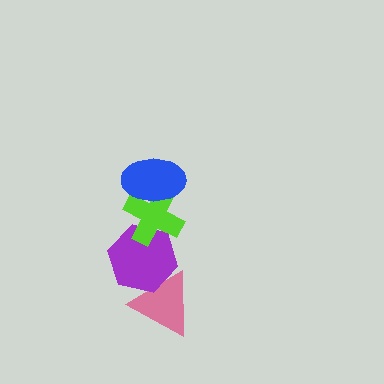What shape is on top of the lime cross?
The blue ellipse is on top of the lime cross.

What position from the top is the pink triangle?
The pink triangle is 4th from the top.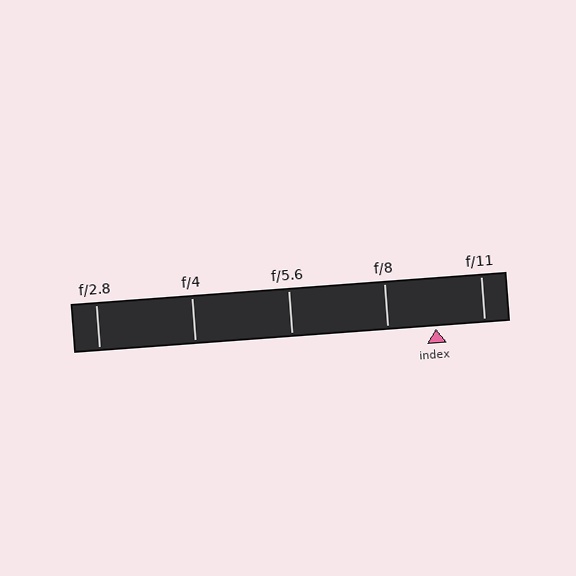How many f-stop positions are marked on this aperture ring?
There are 5 f-stop positions marked.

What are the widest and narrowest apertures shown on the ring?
The widest aperture shown is f/2.8 and the narrowest is f/11.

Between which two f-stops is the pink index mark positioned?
The index mark is between f/8 and f/11.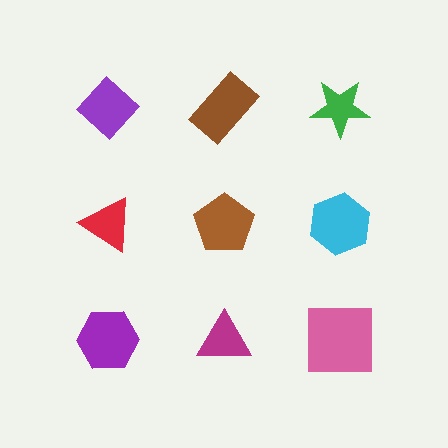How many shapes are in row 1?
3 shapes.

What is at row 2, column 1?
A red triangle.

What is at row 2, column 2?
A brown pentagon.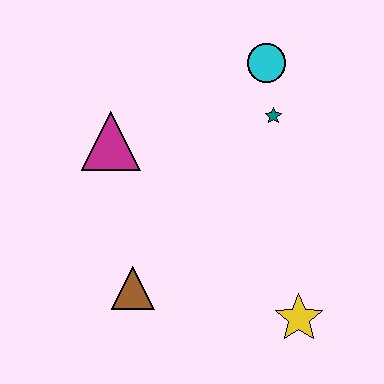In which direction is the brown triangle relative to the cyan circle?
The brown triangle is below the cyan circle.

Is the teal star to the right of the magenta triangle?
Yes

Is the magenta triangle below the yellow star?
No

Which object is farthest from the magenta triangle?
The yellow star is farthest from the magenta triangle.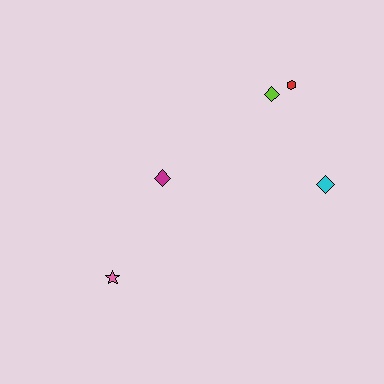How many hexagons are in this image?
There is 1 hexagon.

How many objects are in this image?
There are 5 objects.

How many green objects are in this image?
There are no green objects.